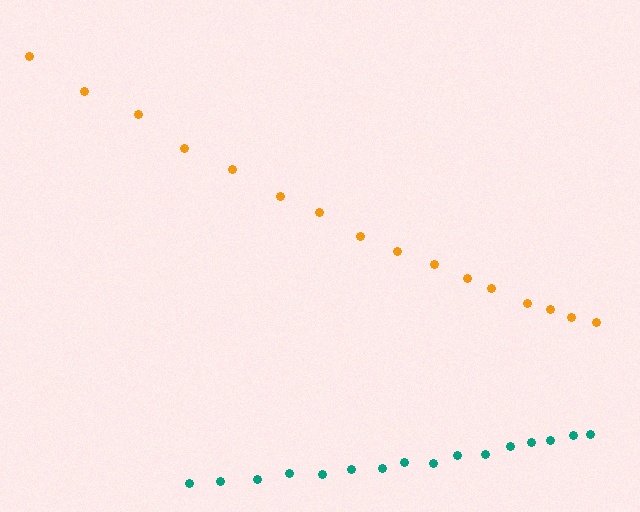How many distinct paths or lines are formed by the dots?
There are 2 distinct paths.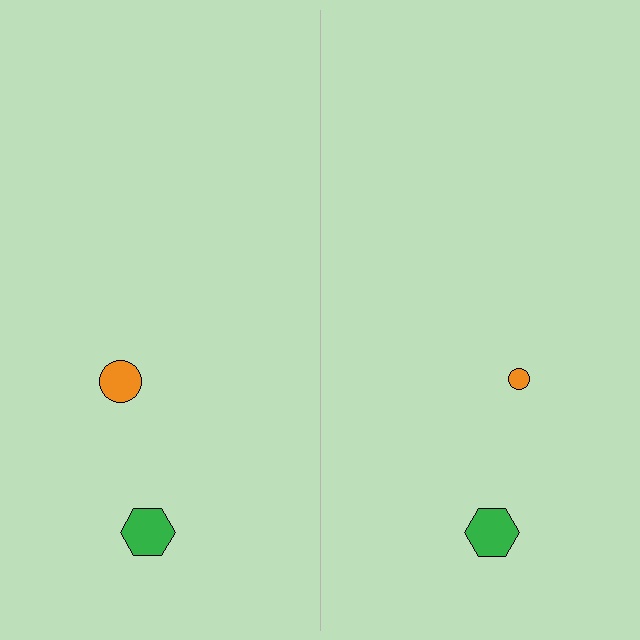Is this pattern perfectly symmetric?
No, the pattern is not perfectly symmetric. The orange circle on the right side has a different size than its mirror counterpart.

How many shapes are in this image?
There are 4 shapes in this image.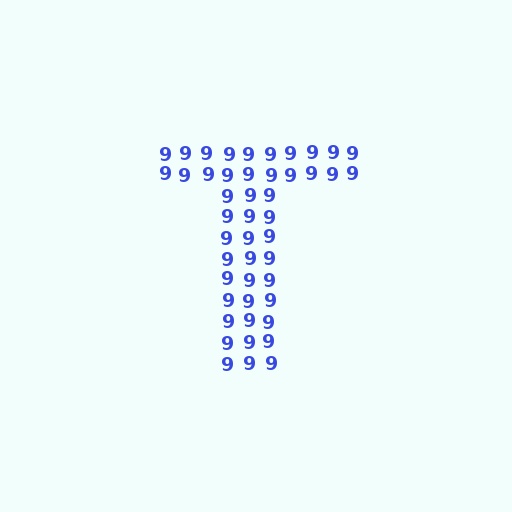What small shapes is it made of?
It is made of small digit 9's.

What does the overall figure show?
The overall figure shows the letter T.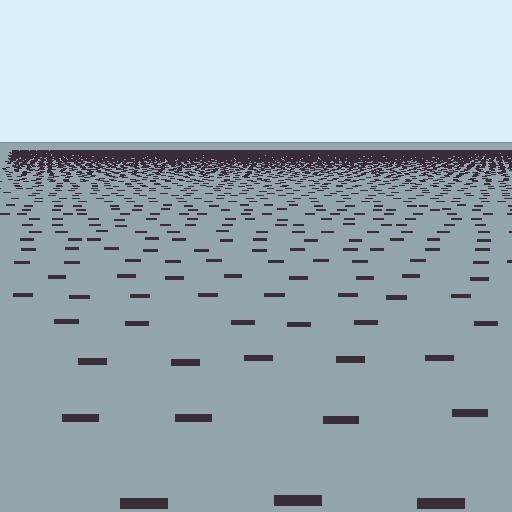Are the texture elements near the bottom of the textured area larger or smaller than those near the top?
Larger. Near the bottom, elements are closer to the viewer and appear at a bigger on-screen size.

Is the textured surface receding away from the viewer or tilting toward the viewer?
The surface is receding away from the viewer. Texture elements get smaller and denser toward the top.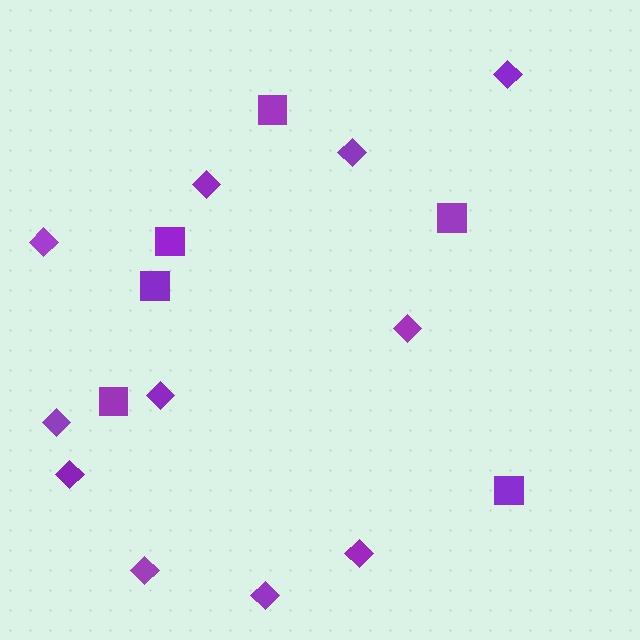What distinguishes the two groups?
There are 2 groups: one group of squares (6) and one group of diamonds (11).